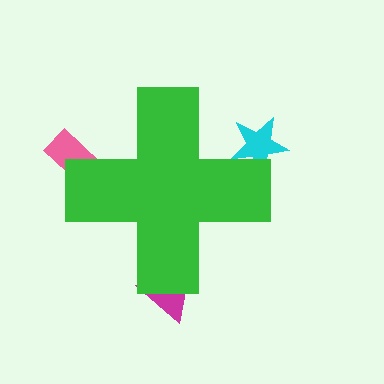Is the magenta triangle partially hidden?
Yes, the magenta triangle is partially hidden behind the green cross.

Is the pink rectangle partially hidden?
Yes, the pink rectangle is partially hidden behind the green cross.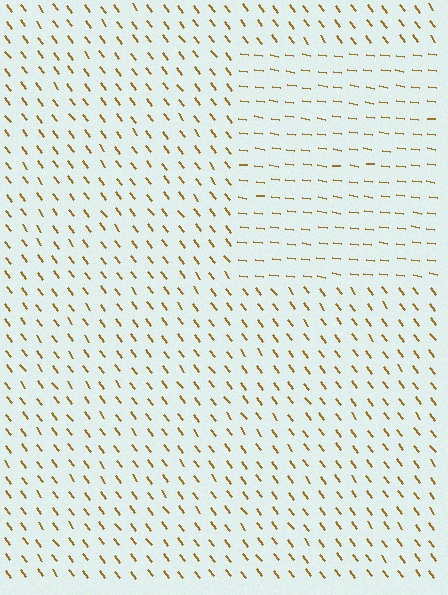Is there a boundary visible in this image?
Yes, there is a texture boundary formed by a change in line orientation.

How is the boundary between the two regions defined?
The boundary is defined purely by a change in line orientation (approximately 45 degrees difference). All lines are the same color and thickness.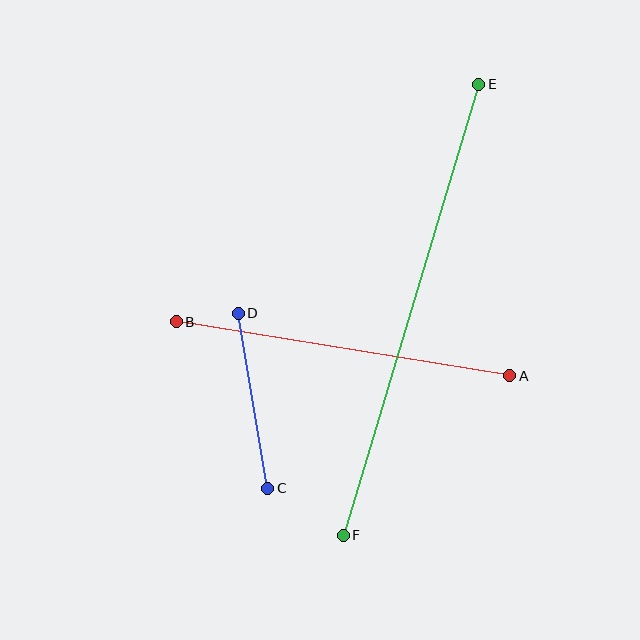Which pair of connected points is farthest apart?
Points E and F are farthest apart.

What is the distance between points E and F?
The distance is approximately 471 pixels.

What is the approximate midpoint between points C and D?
The midpoint is at approximately (253, 401) pixels.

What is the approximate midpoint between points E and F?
The midpoint is at approximately (411, 310) pixels.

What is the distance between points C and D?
The distance is approximately 178 pixels.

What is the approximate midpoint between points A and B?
The midpoint is at approximately (343, 349) pixels.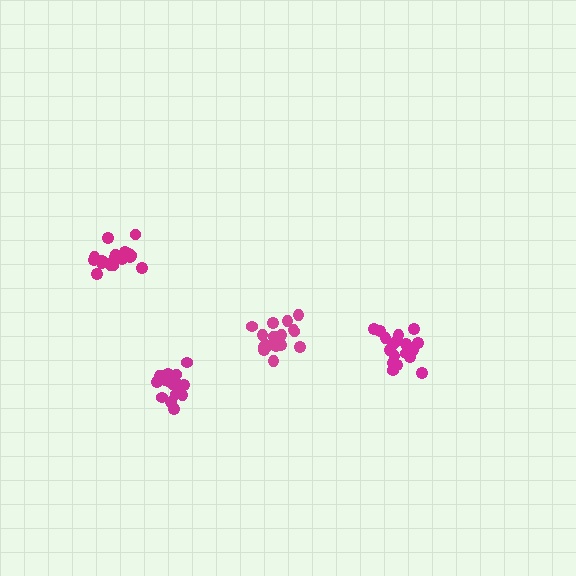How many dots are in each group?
Group 1: 19 dots, Group 2: 18 dots, Group 3: 18 dots, Group 4: 18 dots (73 total).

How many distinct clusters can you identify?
There are 4 distinct clusters.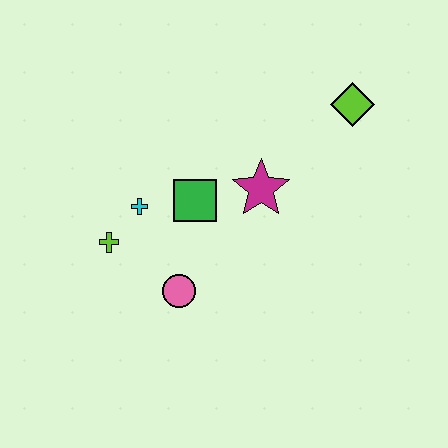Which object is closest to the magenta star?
The green square is closest to the magenta star.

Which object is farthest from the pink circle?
The lime diamond is farthest from the pink circle.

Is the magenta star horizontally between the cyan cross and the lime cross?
No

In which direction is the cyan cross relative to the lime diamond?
The cyan cross is to the left of the lime diamond.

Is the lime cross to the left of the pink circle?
Yes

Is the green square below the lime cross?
No